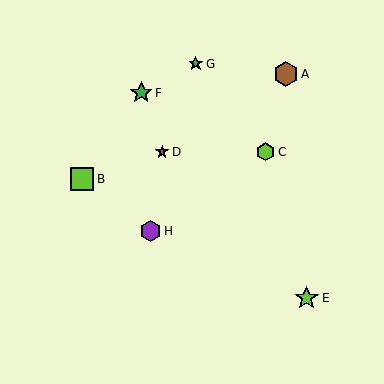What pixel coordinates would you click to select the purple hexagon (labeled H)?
Click at (151, 231) to select the purple hexagon H.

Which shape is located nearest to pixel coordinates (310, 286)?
The lime star (labeled E) at (307, 298) is nearest to that location.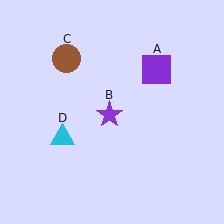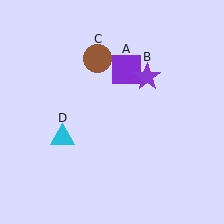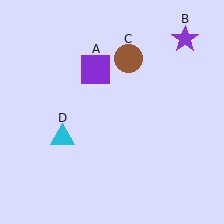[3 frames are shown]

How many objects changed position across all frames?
3 objects changed position: purple square (object A), purple star (object B), brown circle (object C).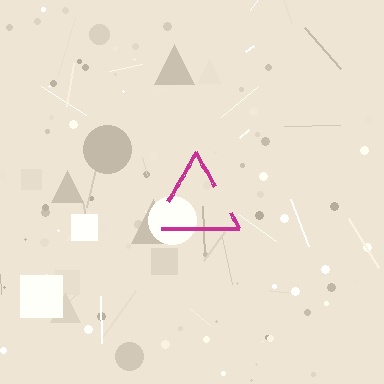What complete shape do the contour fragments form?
The contour fragments form a triangle.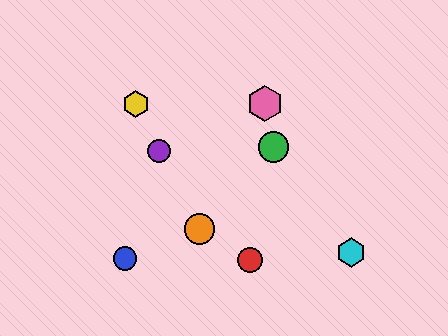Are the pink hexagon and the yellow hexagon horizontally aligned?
Yes, both are at y≈104.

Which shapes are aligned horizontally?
The yellow hexagon, the pink hexagon are aligned horizontally.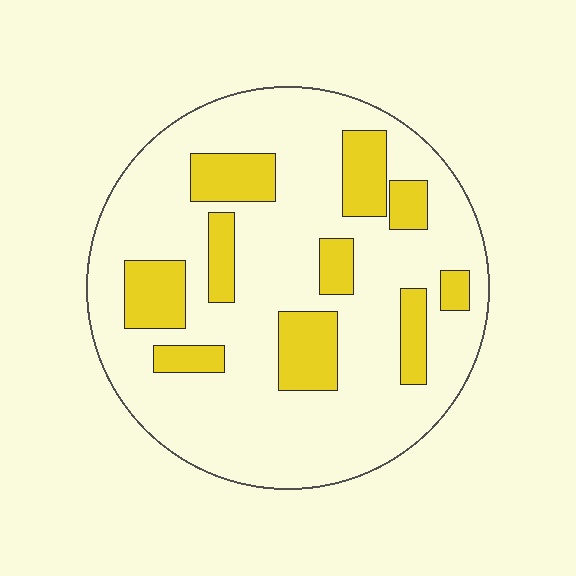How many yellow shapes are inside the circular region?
10.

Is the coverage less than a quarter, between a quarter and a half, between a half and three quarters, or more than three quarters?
Less than a quarter.